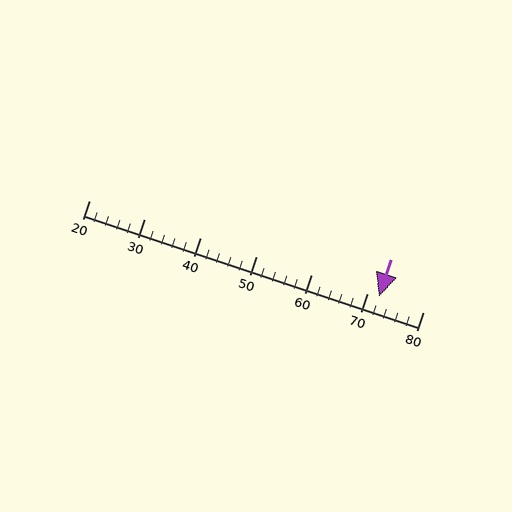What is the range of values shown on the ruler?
The ruler shows values from 20 to 80.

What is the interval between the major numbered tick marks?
The major tick marks are spaced 10 units apart.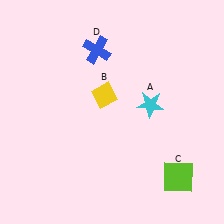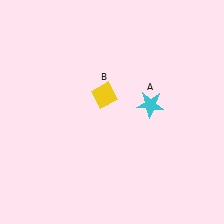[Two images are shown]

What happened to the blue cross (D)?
The blue cross (D) was removed in Image 2. It was in the top-left area of Image 1.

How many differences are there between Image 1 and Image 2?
There are 2 differences between the two images.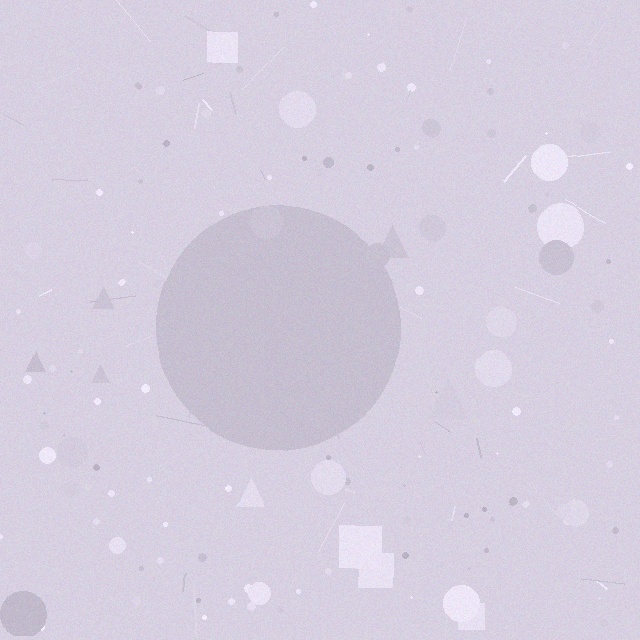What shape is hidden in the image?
A circle is hidden in the image.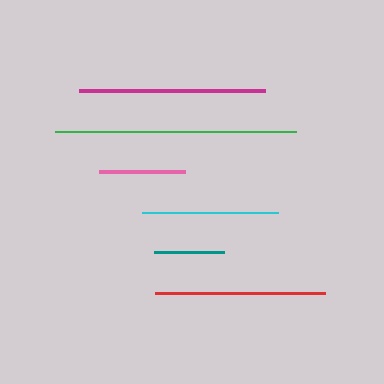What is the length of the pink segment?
The pink segment is approximately 86 pixels long.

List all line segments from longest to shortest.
From longest to shortest: green, magenta, red, cyan, pink, teal.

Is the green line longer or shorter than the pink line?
The green line is longer than the pink line.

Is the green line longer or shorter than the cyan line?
The green line is longer than the cyan line.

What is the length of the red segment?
The red segment is approximately 169 pixels long.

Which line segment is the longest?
The green line is the longest at approximately 241 pixels.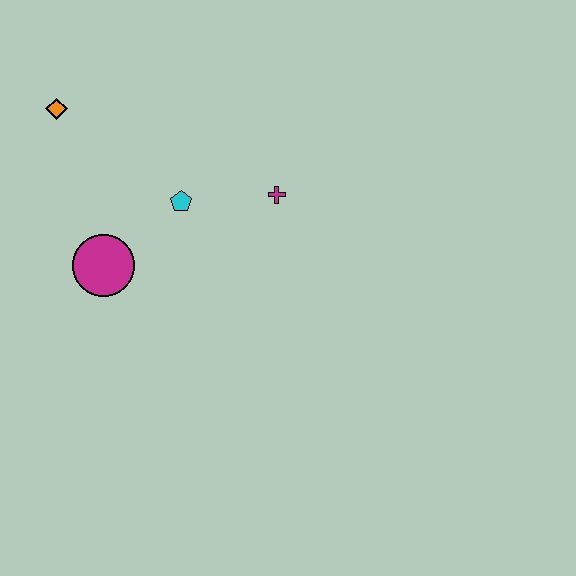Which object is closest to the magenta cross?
The cyan pentagon is closest to the magenta cross.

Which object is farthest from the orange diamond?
The magenta cross is farthest from the orange diamond.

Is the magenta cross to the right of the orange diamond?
Yes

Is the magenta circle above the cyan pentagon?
No